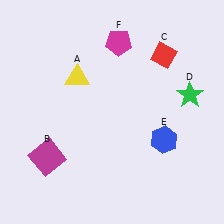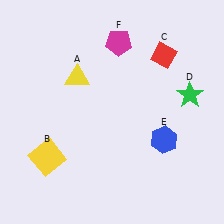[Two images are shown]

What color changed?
The square (B) changed from magenta in Image 1 to yellow in Image 2.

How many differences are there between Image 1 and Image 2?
There is 1 difference between the two images.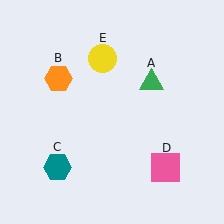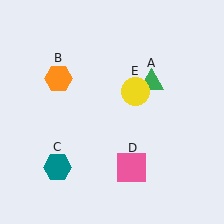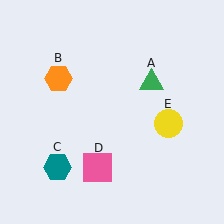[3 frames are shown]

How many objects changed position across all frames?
2 objects changed position: pink square (object D), yellow circle (object E).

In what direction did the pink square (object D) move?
The pink square (object D) moved left.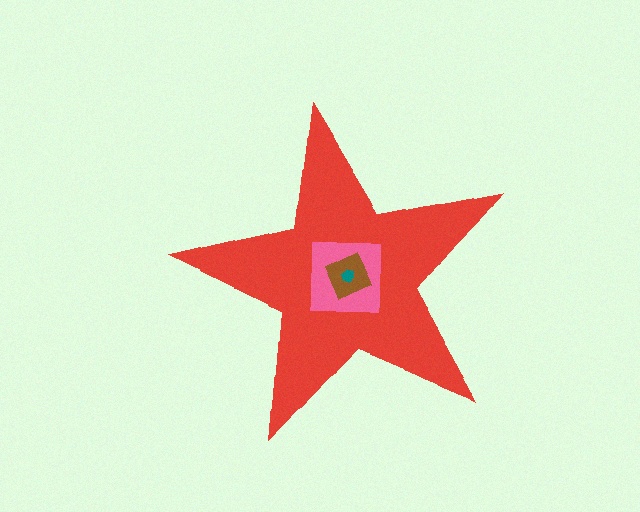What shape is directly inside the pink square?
The brown diamond.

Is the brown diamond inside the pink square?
Yes.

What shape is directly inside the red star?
The pink square.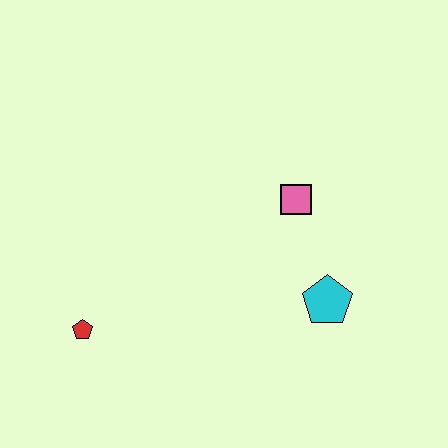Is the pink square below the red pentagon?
No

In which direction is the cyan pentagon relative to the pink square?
The cyan pentagon is below the pink square.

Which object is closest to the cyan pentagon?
The pink square is closest to the cyan pentagon.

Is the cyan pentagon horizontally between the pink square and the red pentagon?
No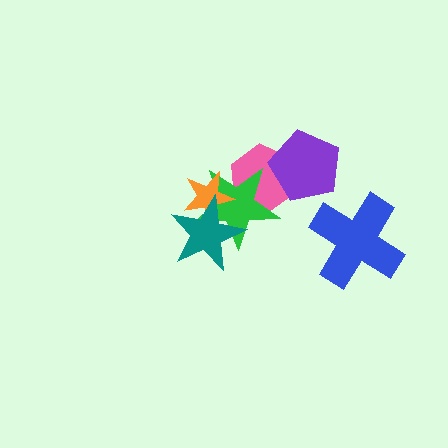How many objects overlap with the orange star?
2 objects overlap with the orange star.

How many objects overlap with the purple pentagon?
1 object overlaps with the purple pentagon.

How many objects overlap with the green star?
3 objects overlap with the green star.